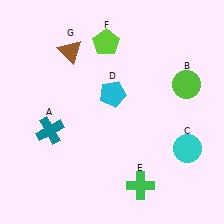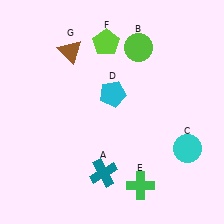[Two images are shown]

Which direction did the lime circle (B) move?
The lime circle (B) moved left.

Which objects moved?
The objects that moved are: the teal cross (A), the lime circle (B).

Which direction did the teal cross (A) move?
The teal cross (A) moved right.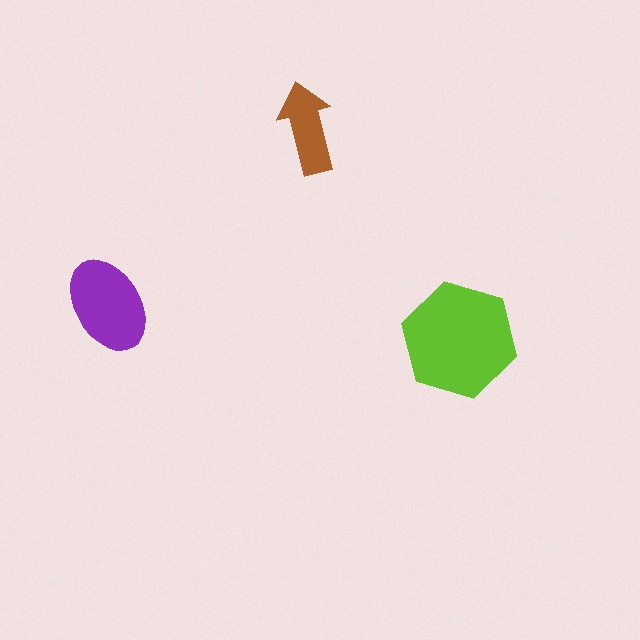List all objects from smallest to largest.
The brown arrow, the purple ellipse, the lime hexagon.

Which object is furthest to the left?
The purple ellipse is leftmost.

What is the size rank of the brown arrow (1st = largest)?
3rd.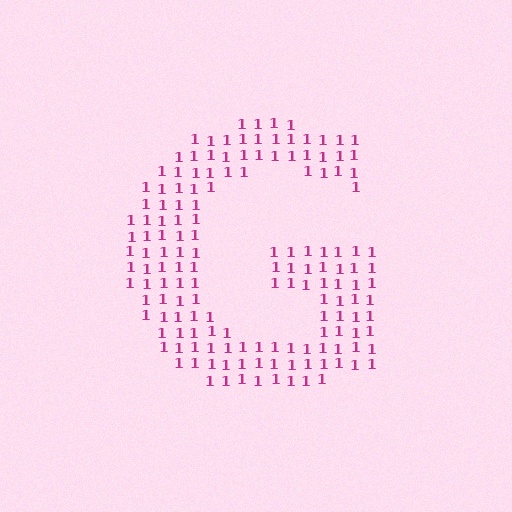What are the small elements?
The small elements are digit 1's.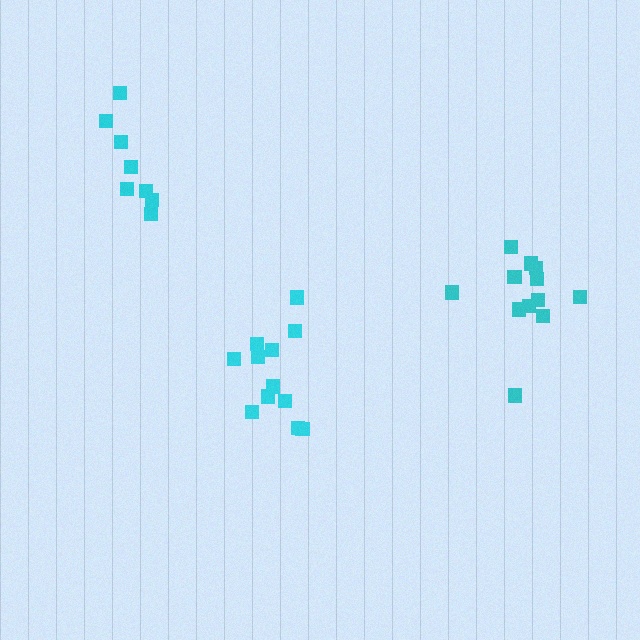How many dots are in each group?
Group 1: 12 dots, Group 2: 12 dots, Group 3: 8 dots (32 total).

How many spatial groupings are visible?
There are 3 spatial groupings.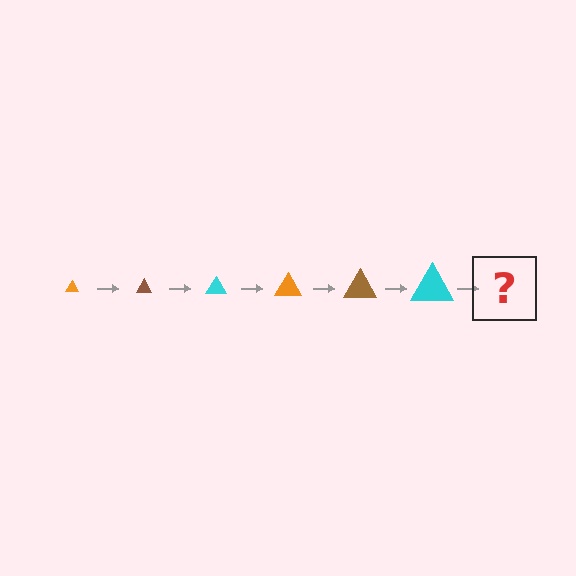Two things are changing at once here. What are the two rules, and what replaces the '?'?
The two rules are that the triangle grows larger each step and the color cycles through orange, brown, and cyan. The '?' should be an orange triangle, larger than the previous one.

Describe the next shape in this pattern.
It should be an orange triangle, larger than the previous one.